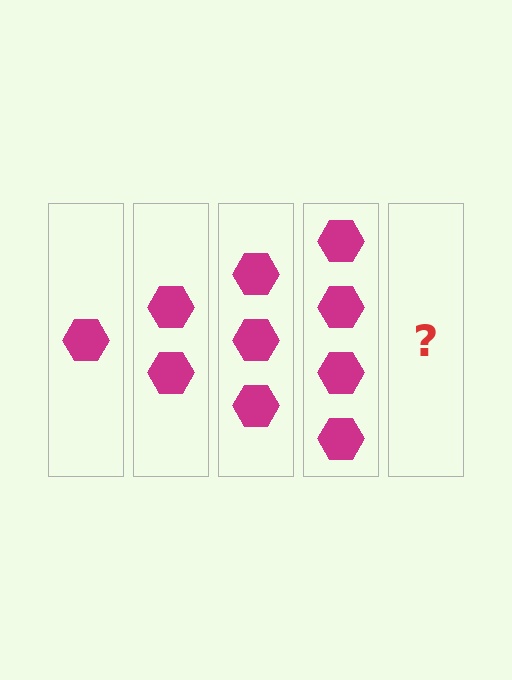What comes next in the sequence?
The next element should be 5 hexagons.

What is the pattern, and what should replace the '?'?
The pattern is that each step adds one more hexagon. The '?' should be 5 hexagons.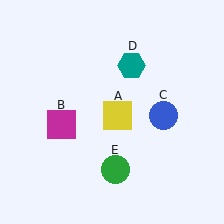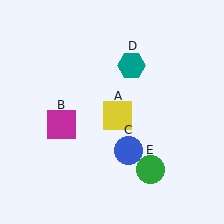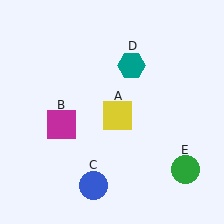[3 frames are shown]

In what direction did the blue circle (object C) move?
The blue circle (object C) moved down and to the left.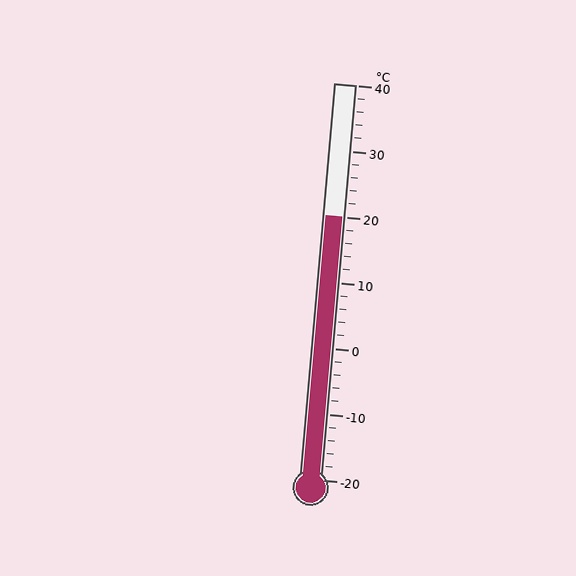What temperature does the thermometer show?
The thermometer shows approximately 20°C.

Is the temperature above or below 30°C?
The temperature is below 30°C.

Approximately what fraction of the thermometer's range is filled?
The thermometer is filled to approximately 65% of its range.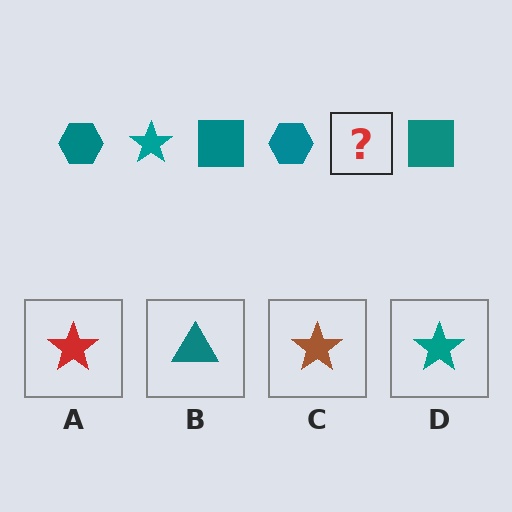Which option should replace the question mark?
Option D.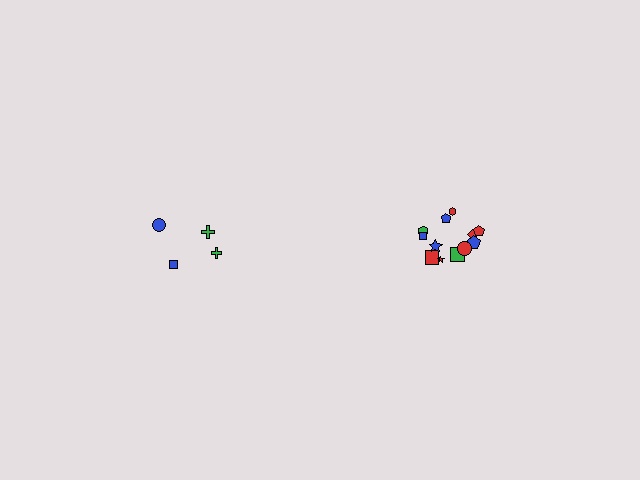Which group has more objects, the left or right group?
The right group.